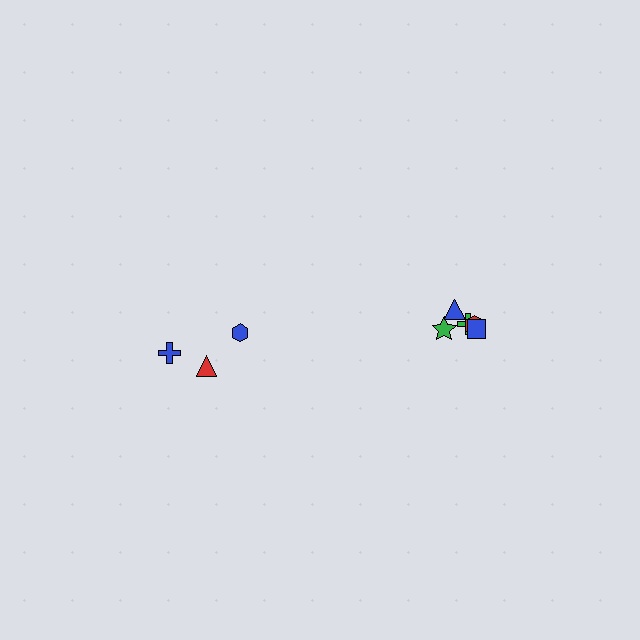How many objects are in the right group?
There are 5 objects.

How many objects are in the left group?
There are 3 objects.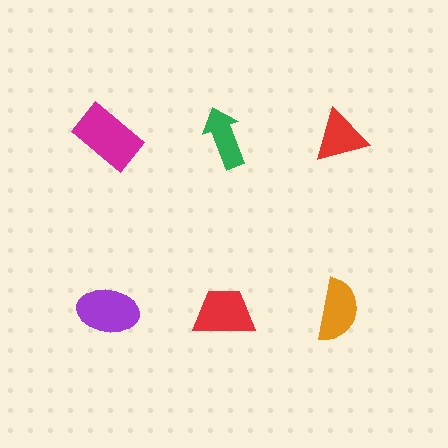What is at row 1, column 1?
A magenta rectangle.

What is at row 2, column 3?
An orange semicircle.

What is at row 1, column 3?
A red triangle.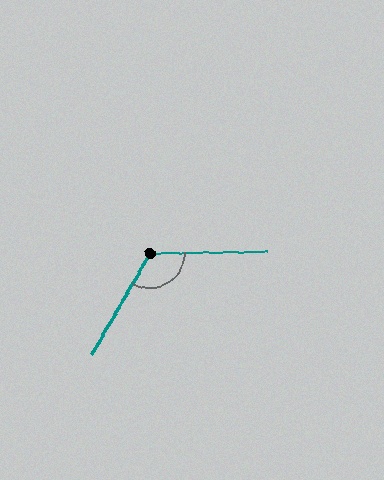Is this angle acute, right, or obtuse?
It is obtuse.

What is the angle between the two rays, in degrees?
Approximately 120 degrees.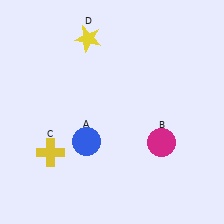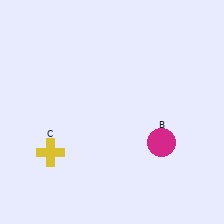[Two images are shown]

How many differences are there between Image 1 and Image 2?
There are 2 differences between the two images.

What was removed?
The blue circle (A), the yellow star (D) were removed in Image 2.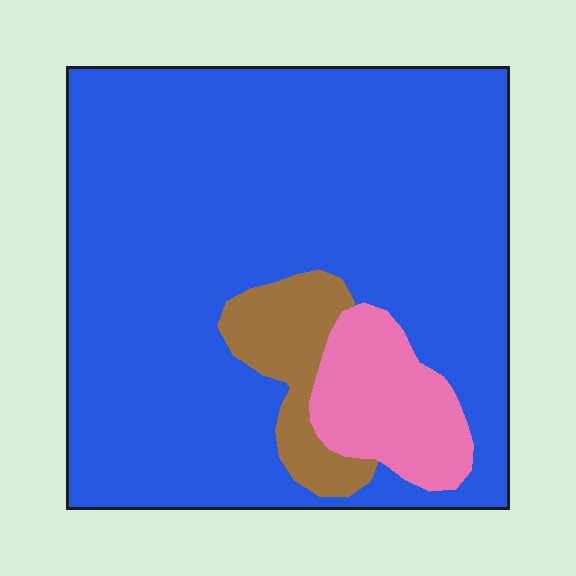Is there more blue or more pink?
Blue.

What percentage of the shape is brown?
Brown takes up less than a quarter of the shape.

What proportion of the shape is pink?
Pink takes up about one tenth (1/10) of the shape.